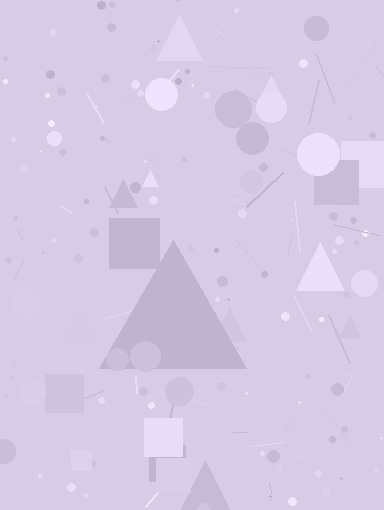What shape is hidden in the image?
A triangle is hidden in the image.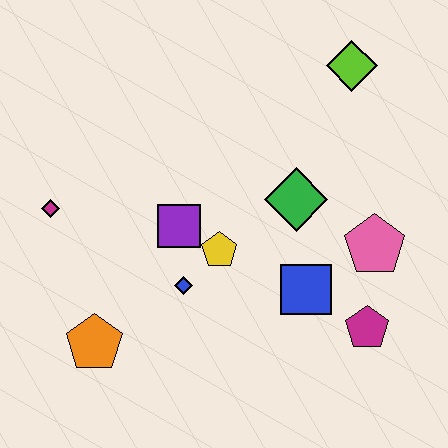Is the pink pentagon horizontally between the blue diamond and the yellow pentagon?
No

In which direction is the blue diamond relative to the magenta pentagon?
The blue diamond is to the left of the magenta pentagon.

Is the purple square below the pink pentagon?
No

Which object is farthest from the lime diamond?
The orange pentagon is farthest from the lime diamond.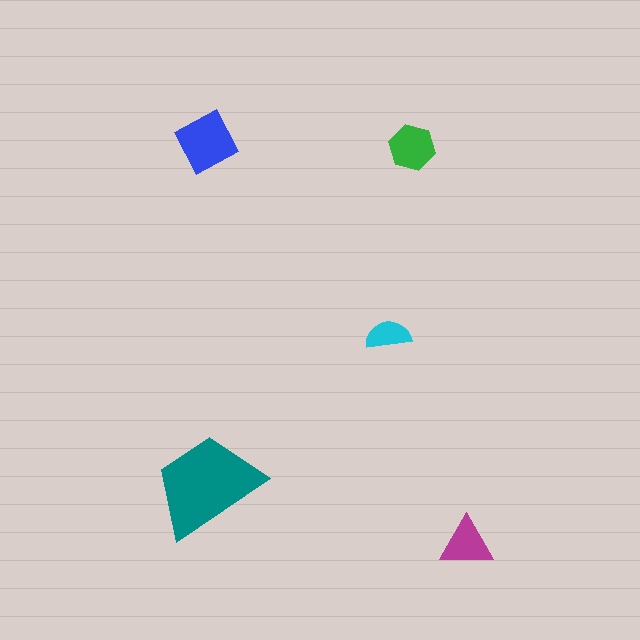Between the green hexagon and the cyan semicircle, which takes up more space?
The green hexagon.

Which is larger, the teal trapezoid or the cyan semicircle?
The teal trapezoid.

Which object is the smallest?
The cyan semicircle.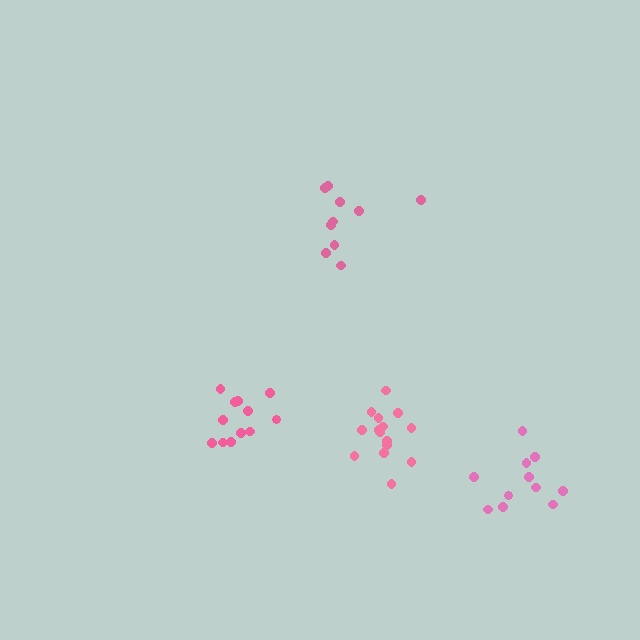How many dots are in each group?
Group 1: 11 dots, Group 2: 10 dots, Group 3: 15 dots, Group 4: 12 dots (48 total).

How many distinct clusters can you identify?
There are 4 distinct clusters.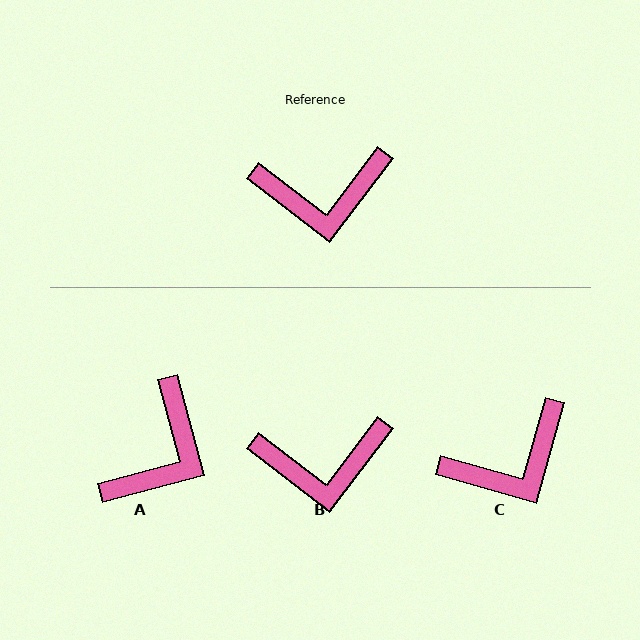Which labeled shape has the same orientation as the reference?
B.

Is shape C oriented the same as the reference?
No, it is off by about 22 degrees.